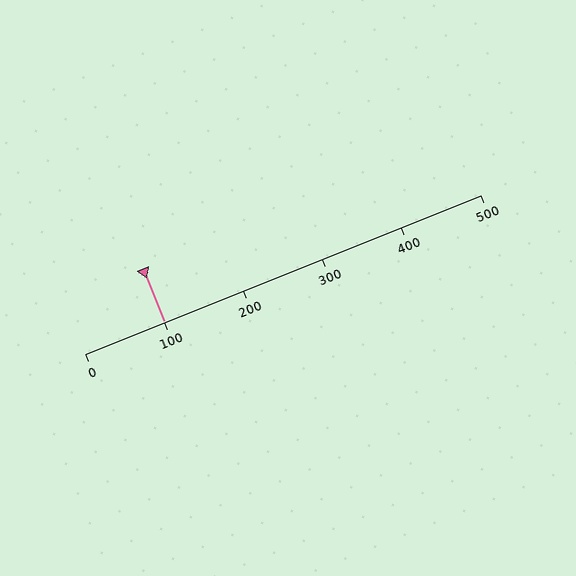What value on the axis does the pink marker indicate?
The marker indicates approximately 100.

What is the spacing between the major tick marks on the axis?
The major ticks are spaced 100 apart.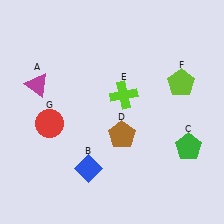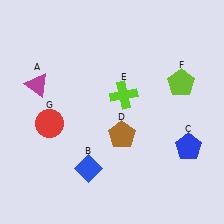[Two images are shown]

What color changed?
The pentagon (C) changed from green in Image 1 to blue in Image 2.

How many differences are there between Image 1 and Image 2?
There is 1 difference between the two images.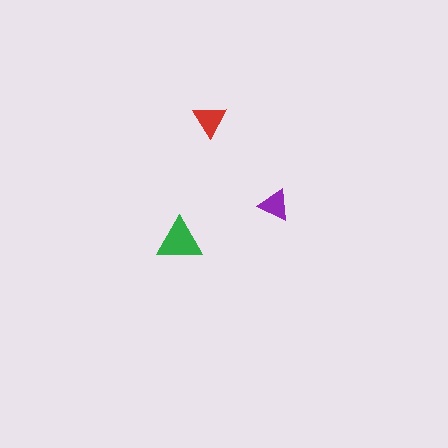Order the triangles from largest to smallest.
the green one, the red one, the purple one.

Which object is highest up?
The red triangle is topmost.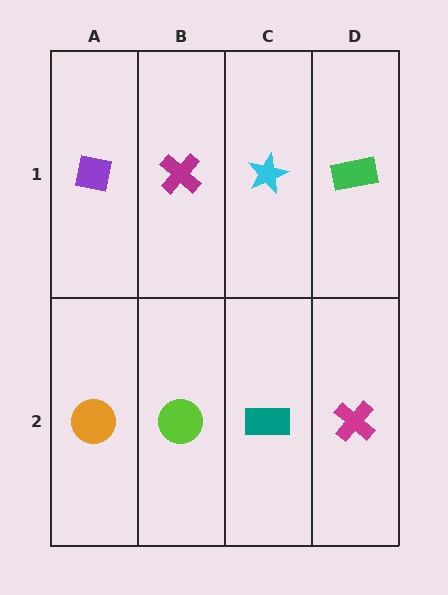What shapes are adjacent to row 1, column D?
A magenta cross (row 2, column D), a cyan star (row 1, column C).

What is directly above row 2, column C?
A cyan star.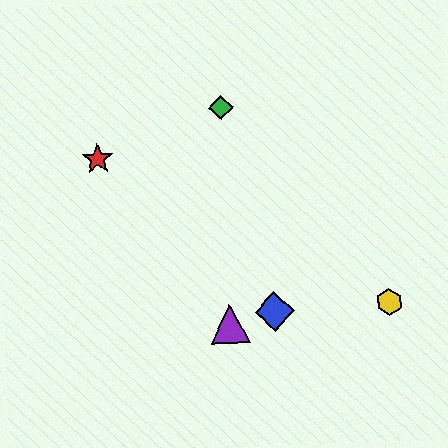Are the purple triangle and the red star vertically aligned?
No, the purple triangle is at x≈230 and the red star is at x≈98.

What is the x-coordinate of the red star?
The red star is at x≈98.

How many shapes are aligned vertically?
2 shapes (the green diamond, the purple triangle) are aligned vertically.